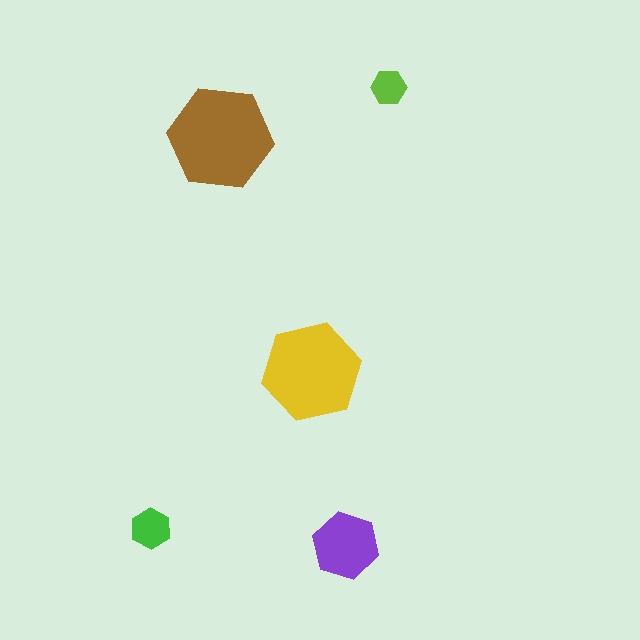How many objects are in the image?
There are 5 objects in the image.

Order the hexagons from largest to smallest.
the brown one, the yellow one, the purple one, the green one, the lime one.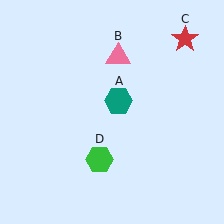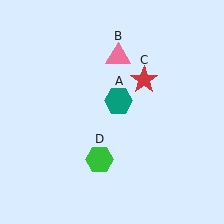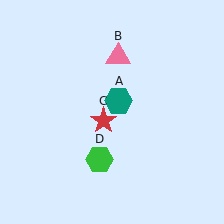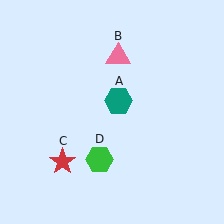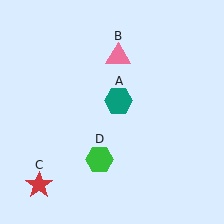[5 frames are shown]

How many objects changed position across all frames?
1 object changed position: red star (object C).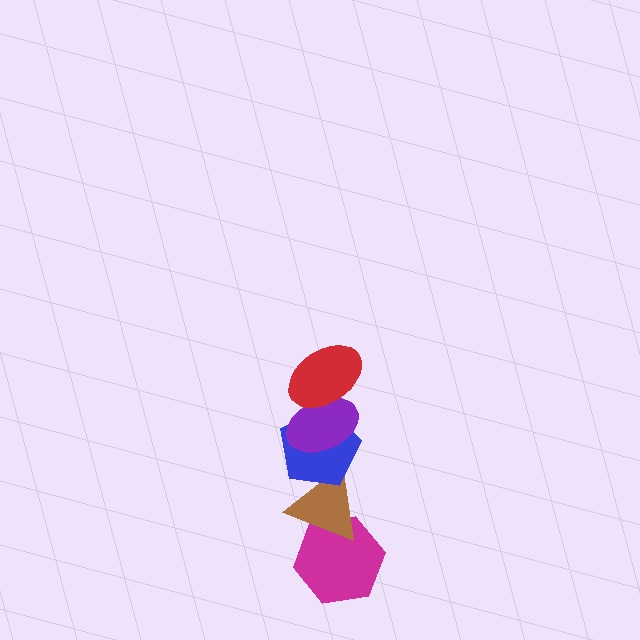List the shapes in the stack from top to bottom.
From top to bottom: the red ellipse, the purple ellipse, the blue pentagon, the brown triangle, the magenta hexagon.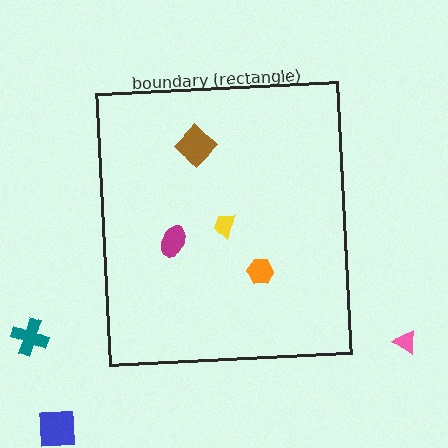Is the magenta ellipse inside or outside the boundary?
Inside.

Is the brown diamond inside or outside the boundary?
Inside.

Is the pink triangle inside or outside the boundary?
Outside.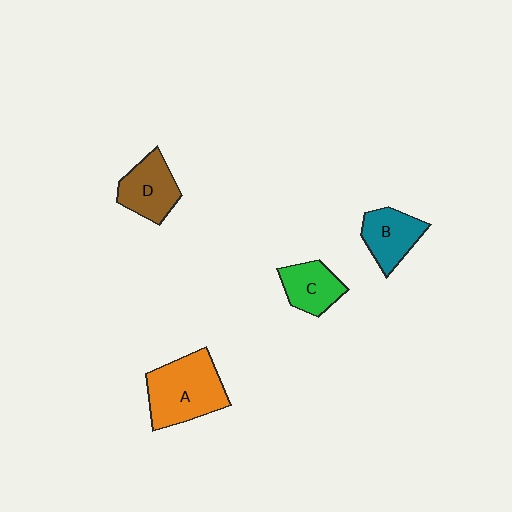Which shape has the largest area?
Shape A (orange).